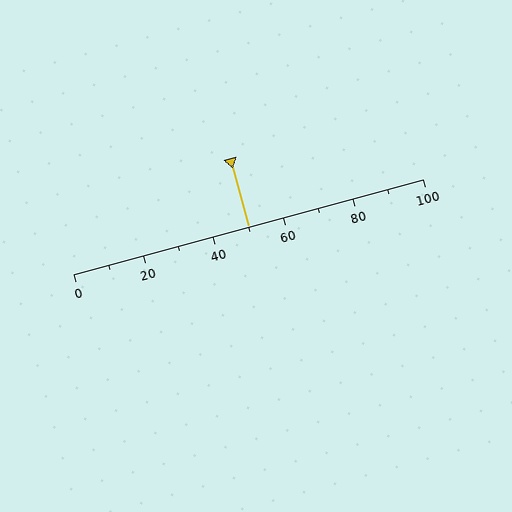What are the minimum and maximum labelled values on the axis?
The axis runs from 0 to 100.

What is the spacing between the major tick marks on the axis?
The major ticks are spaced 20 apart.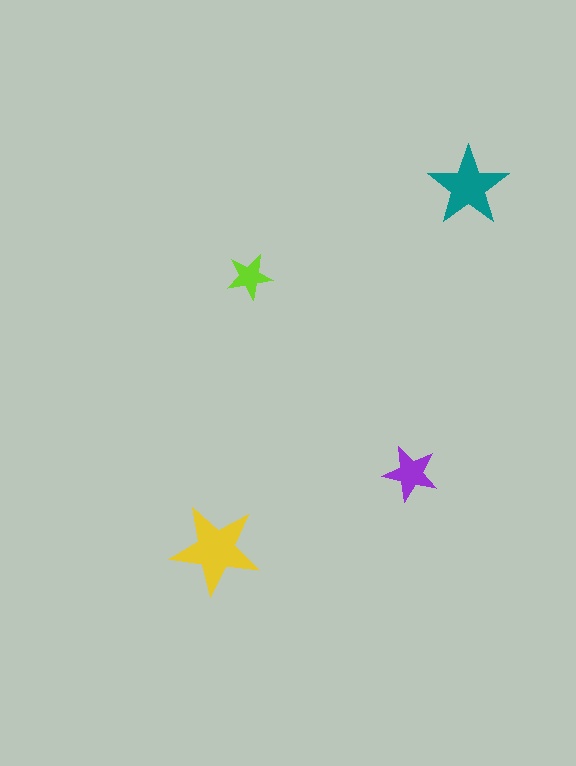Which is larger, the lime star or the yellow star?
The yellow one.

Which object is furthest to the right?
The teal star is rightmost.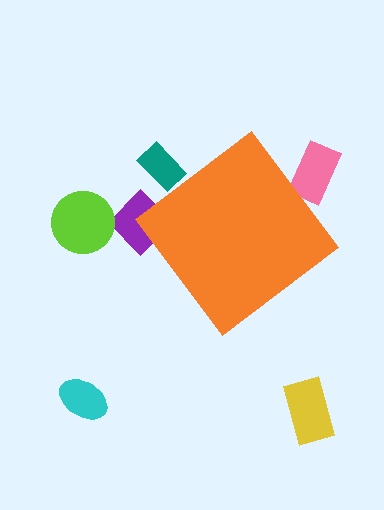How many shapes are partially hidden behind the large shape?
3 shapes are partially hidden.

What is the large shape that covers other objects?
An orange diamond.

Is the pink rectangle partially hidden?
Yes, the pink rectangle is partially hidden behind the orange diamond.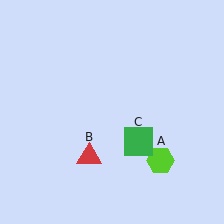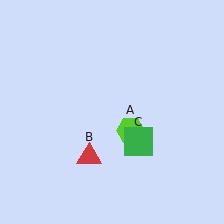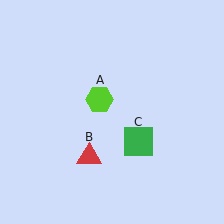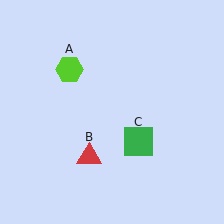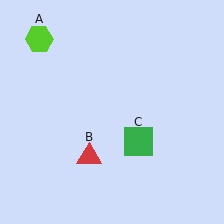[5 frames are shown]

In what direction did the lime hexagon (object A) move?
The lime hexagon (object A) moved up and to the left.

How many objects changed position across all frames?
1 object changed position: lime hexagon (object A).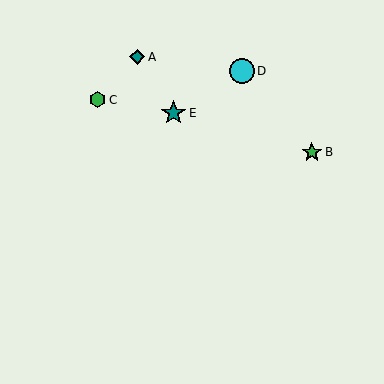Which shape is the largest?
The teal star (labeled E) is the largest.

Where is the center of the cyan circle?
The center of the cyan circle is at (242, 71).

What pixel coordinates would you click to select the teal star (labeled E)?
Click at (173, 113) to select the teal star E.